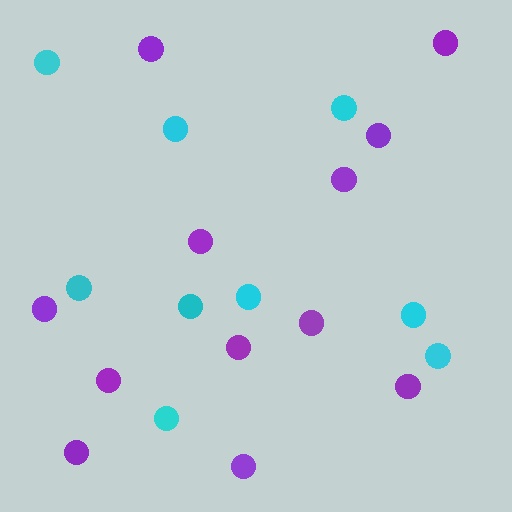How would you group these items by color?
There are 2 groups: one group of purple circles (12) and one group of cyan circles (9).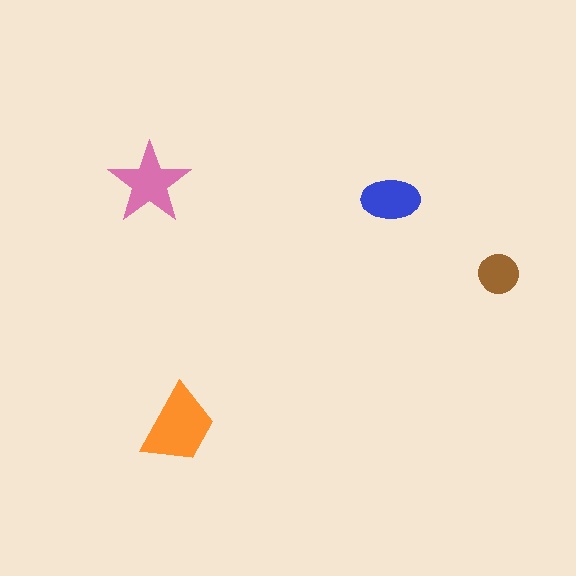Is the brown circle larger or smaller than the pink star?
Smaller.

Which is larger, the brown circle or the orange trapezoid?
The orange trapezoid.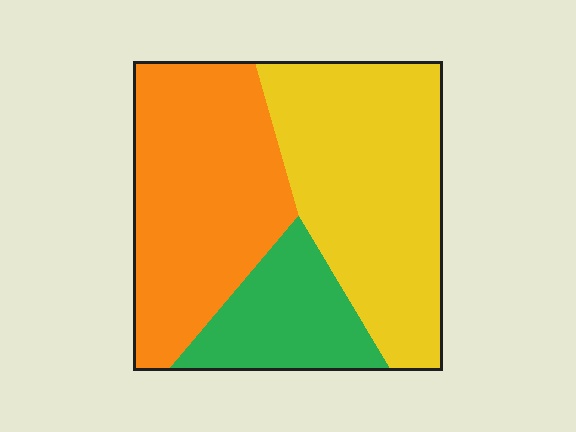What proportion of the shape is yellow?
Yellow covers about 45% of the shape.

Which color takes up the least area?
Green, at roughly 20%.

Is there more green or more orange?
Orange.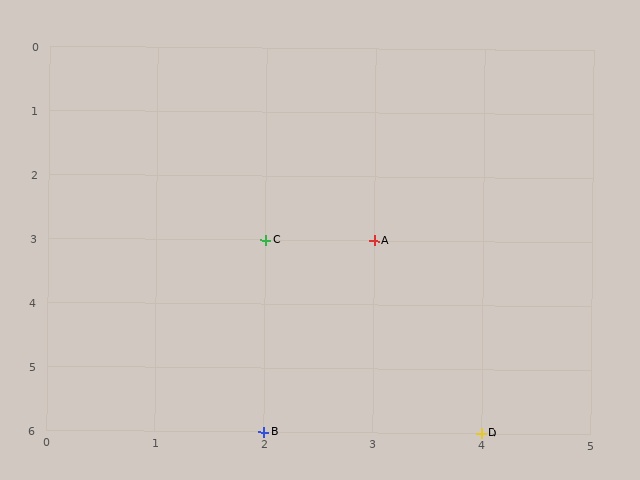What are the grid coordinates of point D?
Point D is at grid coordinates (4, 6).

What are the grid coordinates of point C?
Point C is at grid coordinates (2, 3).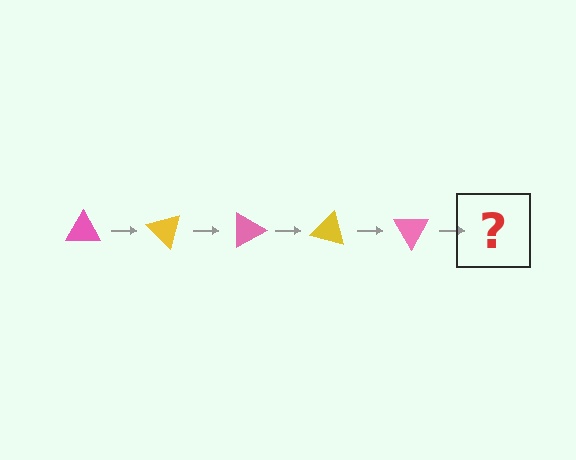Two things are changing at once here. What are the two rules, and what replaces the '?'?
The two rules are that it rotates 45 degrees each step and the color cycles through pink and yellow. The '?' should be a yellow triangle, rotated 225 degrees from the start.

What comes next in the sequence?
The next element should be a yellow triangle, rotated 225 degrees from the start.